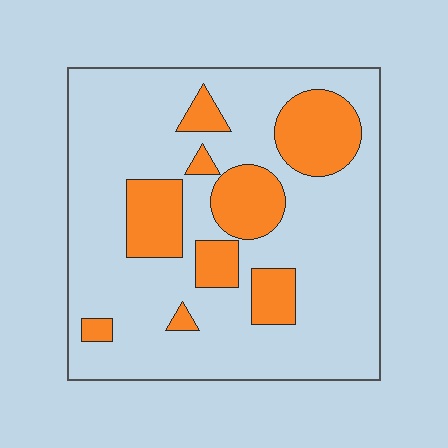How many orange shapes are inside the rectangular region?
9.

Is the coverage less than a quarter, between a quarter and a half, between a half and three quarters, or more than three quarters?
Less than a quarter.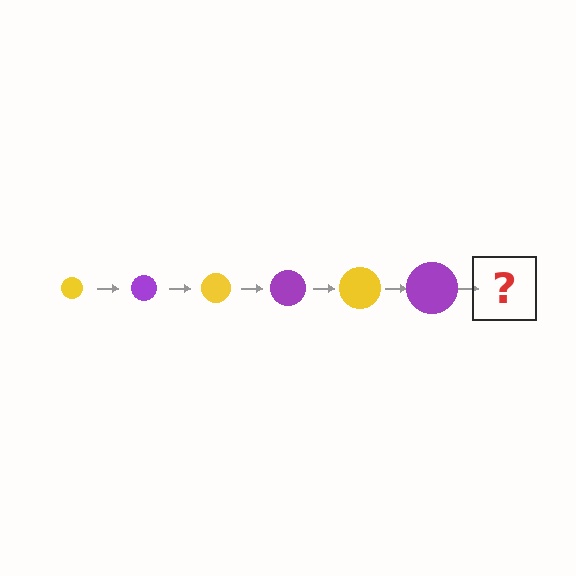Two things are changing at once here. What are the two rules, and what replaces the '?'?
The two rules are that the circle grows larger each step and the color cycles through yellow and purple. The '?' should be a yellow circle, larger than the previous one.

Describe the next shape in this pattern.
It should be a yellow circle, larger than the previous one.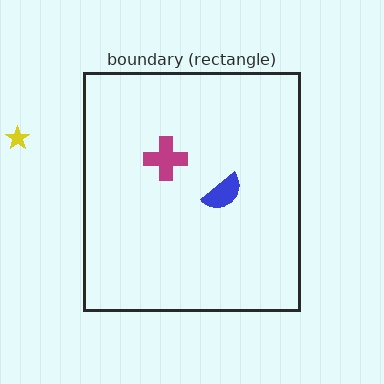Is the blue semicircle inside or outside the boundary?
Inside.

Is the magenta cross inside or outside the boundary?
Inside.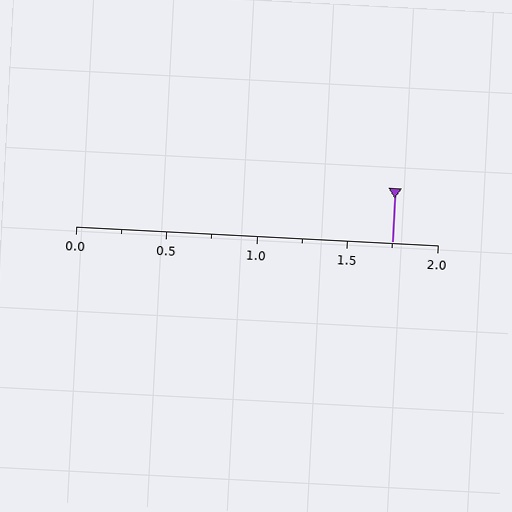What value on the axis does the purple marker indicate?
The marker indicates approximately 1.75.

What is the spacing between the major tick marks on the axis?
The major ticks are spaced 0.5 apart.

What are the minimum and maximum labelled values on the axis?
The axis runs from 0.0 to 2.0.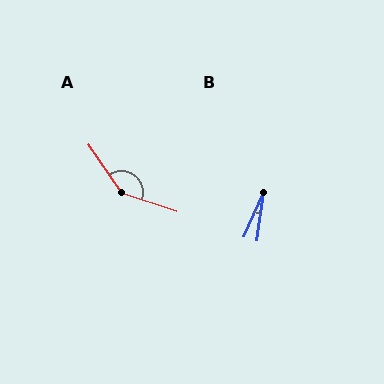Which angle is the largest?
A, at approximately 143 degrees.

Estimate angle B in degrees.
Approximately 16 degrees.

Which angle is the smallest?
B, at approximately 16 degrees.